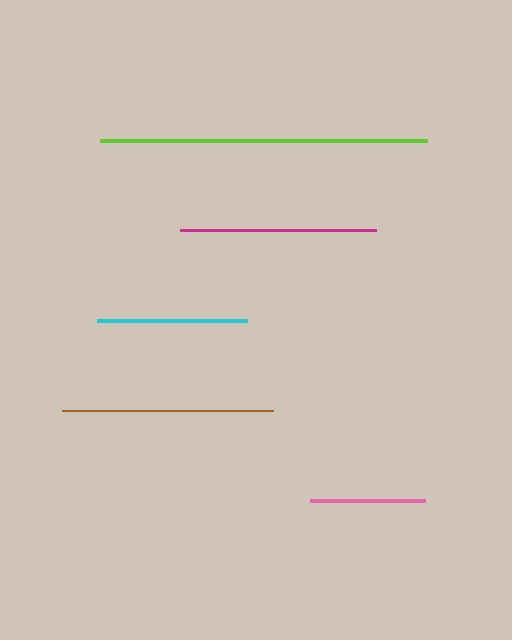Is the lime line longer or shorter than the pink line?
The lime line is longer than the pink line.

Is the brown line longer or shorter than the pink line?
The brown line is longer than the pink line.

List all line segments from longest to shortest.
From longest to shortest: lime, brown, magenta, cyan, pink.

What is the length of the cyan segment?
The cyan segment is approximately 149 pixels long.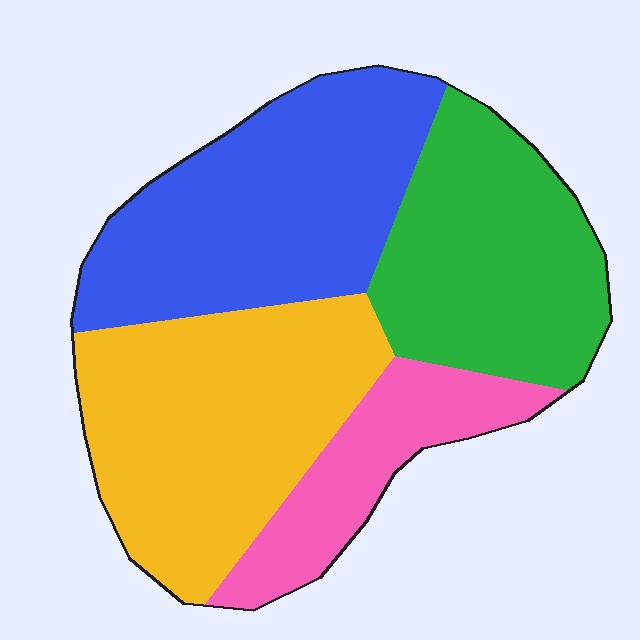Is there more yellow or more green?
Yellow.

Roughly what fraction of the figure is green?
Green takes up less than a quarter of the figure.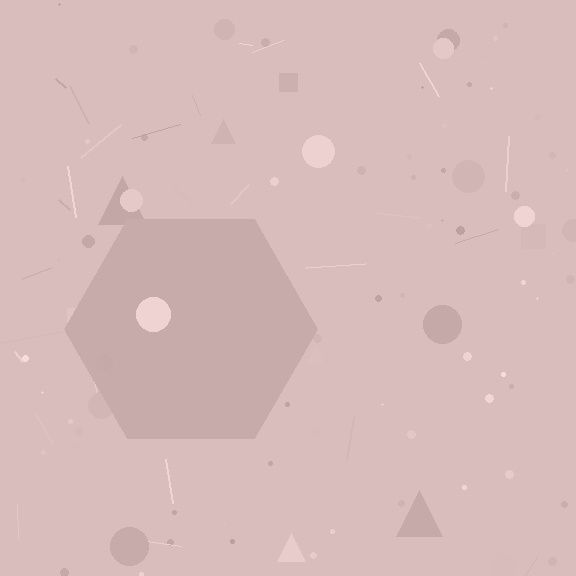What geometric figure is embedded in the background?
A hexagon is embedded in the background.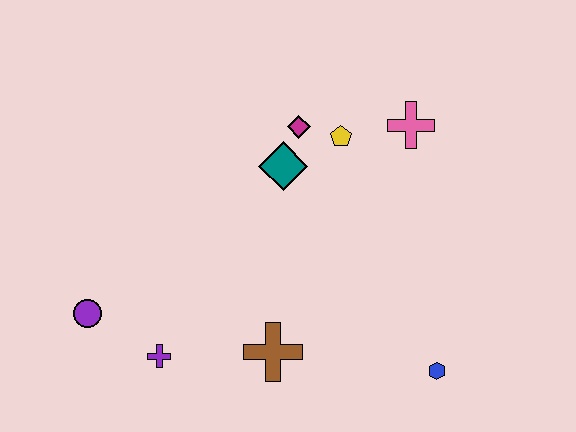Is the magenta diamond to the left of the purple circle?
No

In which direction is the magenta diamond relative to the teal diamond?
The magenta diamond is above the teal diamond.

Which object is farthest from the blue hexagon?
The purple circle is farthest from the blue hexagon.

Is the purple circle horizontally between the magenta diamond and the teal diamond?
No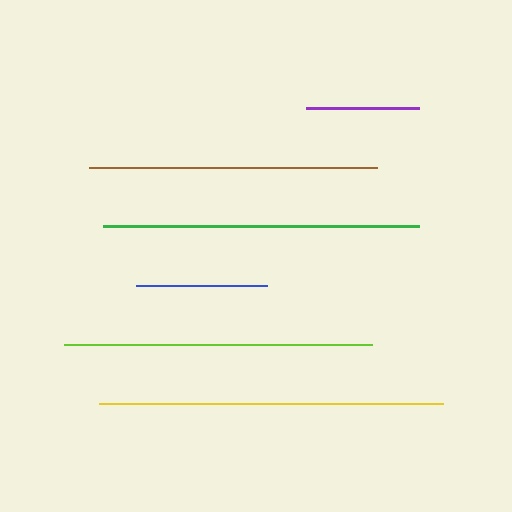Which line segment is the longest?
The yellow line is the longest at approximately 344 pixels.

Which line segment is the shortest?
The purple line is the shortest at approximately 113 pixels.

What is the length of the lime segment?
The lime segment is approximately 307 pixels long.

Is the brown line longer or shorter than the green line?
The green line is longer than the brown line.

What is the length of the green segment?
The green segment is approximately 316 pixels long.